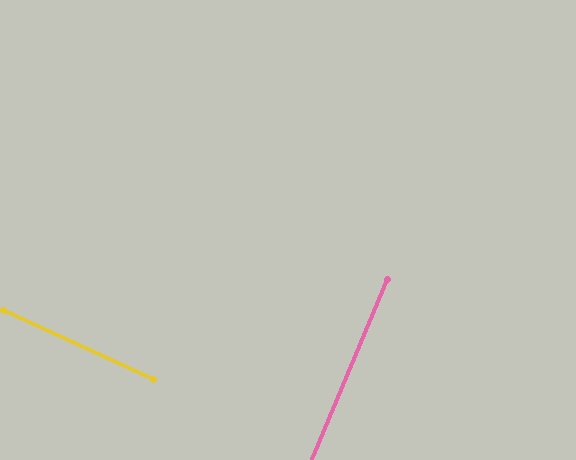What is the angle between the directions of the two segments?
Approximately 88 degrees.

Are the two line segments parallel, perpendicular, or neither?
Perpendicular — they meet at approximately 88°.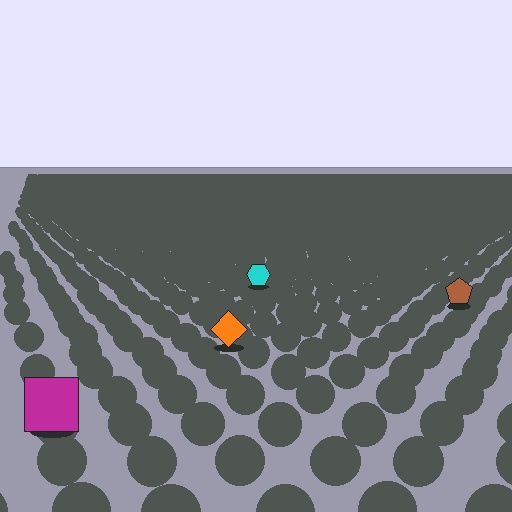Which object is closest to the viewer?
The magenta square is closest. The texture marks near it are larger and more spread out.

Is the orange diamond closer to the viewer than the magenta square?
No. The magenta square is closer — you can tell from the texture gradient: the ground texture is coarser near it.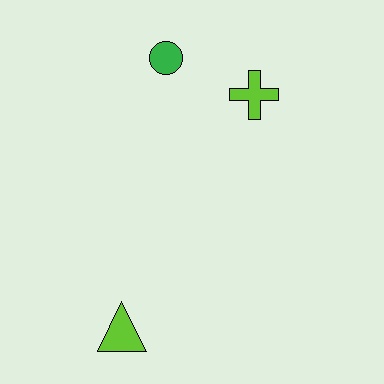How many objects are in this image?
There are 3 objects.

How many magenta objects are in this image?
There are no magenta objects.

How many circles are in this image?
There is 1 circle.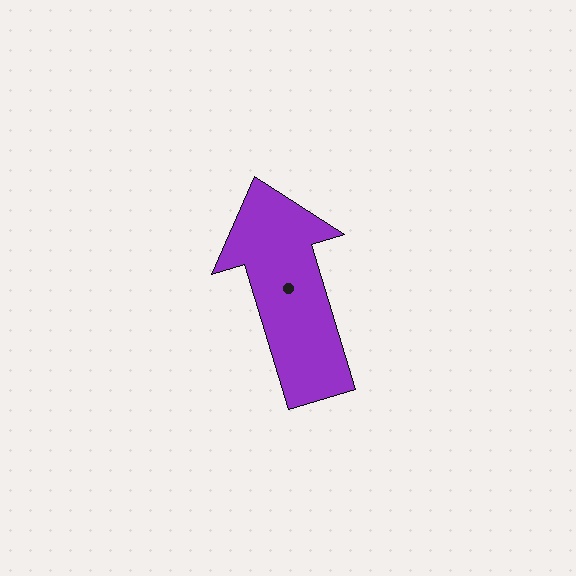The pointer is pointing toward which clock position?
Roughly 11 o'clock.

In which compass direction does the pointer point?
North.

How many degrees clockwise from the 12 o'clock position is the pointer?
Approximately 343 degrees.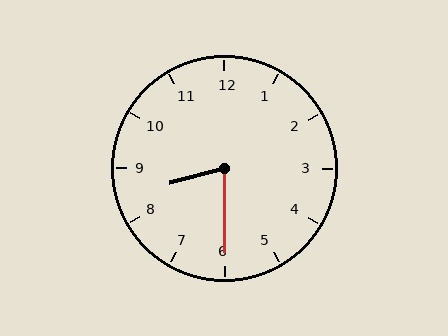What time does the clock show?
8:30.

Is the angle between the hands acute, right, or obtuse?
It is acute.